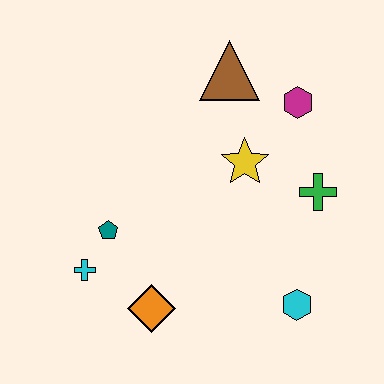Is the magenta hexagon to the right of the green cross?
No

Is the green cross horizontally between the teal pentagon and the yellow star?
No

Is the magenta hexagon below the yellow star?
No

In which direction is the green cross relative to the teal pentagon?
The green cross is to the right of the teal pentagon.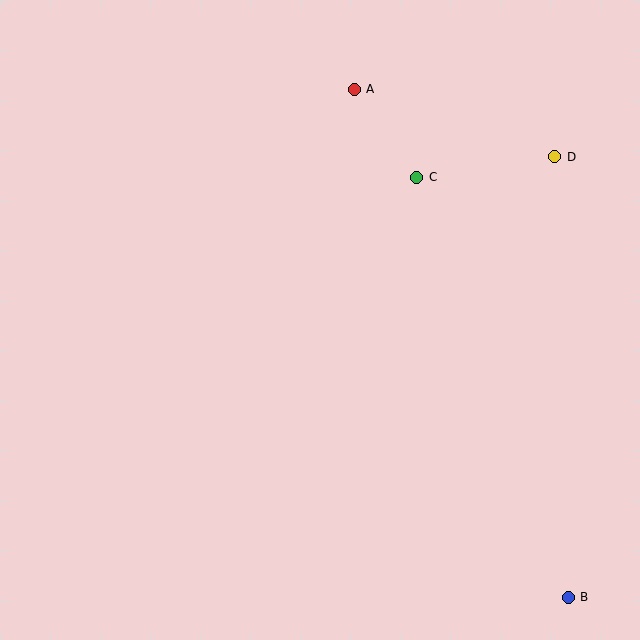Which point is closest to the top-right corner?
Point D is closest to the top-right corner.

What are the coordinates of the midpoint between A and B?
The midpoint between A and B is at (461, 343).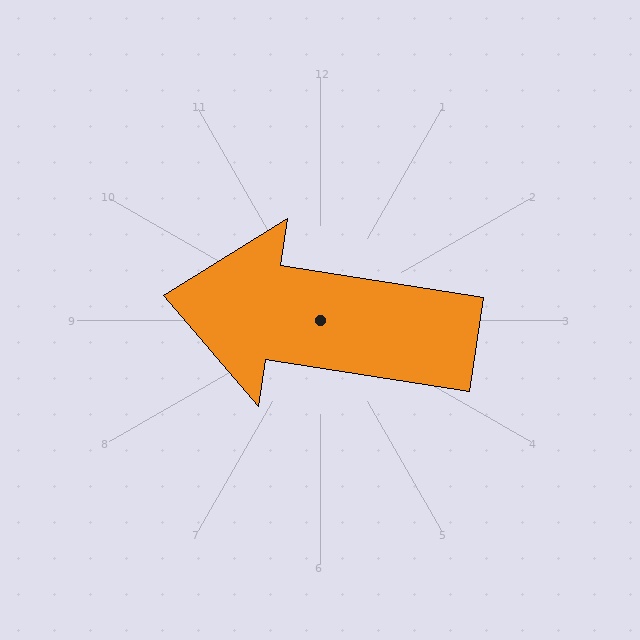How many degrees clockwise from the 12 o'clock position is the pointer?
Approximately 279 degrees.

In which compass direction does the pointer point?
West.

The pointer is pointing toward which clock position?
Roughly 9 o'clock.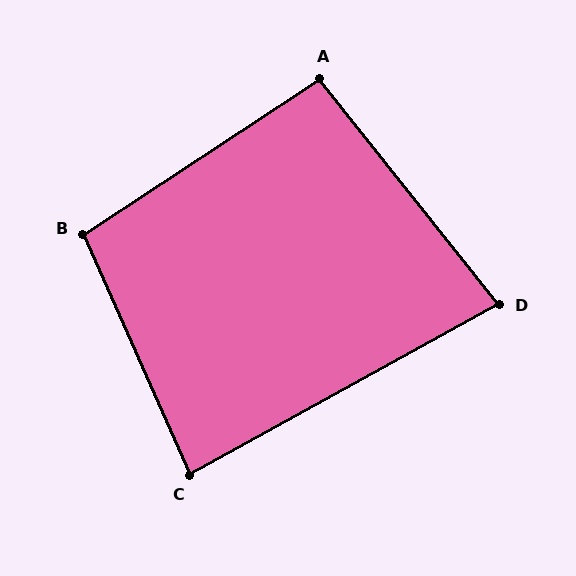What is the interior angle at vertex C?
Approximately 85 degrees (acute).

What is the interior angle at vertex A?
Approximately 95 degrees (obtuse).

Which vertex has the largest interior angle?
B, at approximately 100 degrees.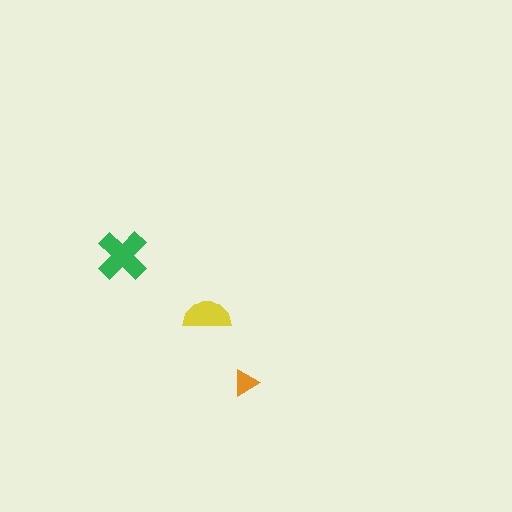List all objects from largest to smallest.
The green cross, the yellow semicircle, the orange triangle.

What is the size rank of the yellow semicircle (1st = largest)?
2nd.